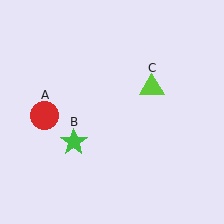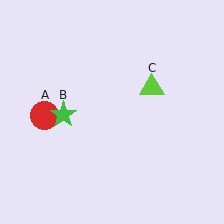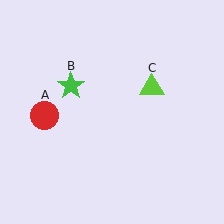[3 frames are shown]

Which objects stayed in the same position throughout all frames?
Red circle (object A) and lime triangle (object C) remained stationary.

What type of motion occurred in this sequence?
The green star (object B) rotated clockwise around the center of the scene.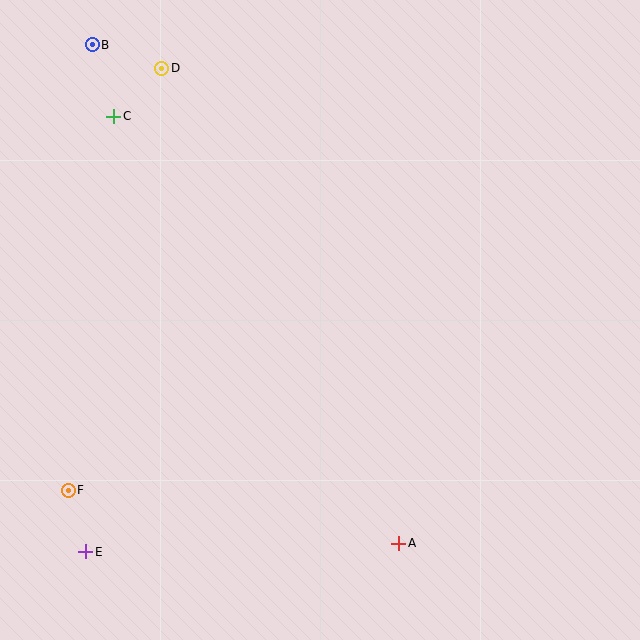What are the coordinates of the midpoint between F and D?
The midpoint between F and D is at (115, 279).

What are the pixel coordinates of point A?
Point A is at (399, 543).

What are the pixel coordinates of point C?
Point C is at (114, 116).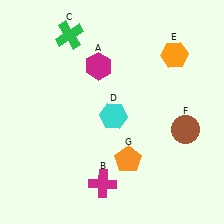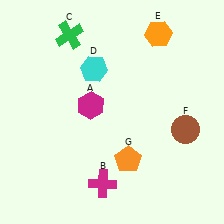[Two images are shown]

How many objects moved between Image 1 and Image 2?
3 objects moved between the two images.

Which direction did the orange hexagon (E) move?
The orange hexagon (E) moved up.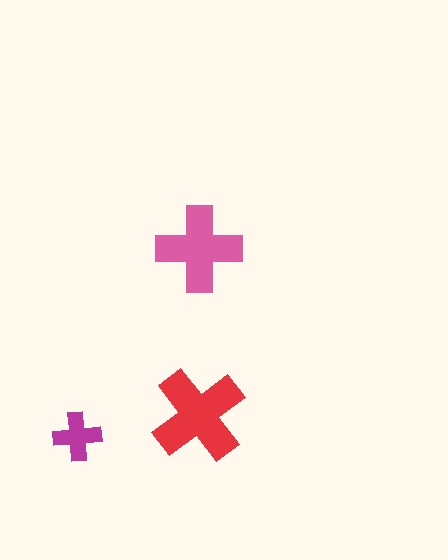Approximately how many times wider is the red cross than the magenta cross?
About 2 times wider.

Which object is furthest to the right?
The pink cross is rightmost.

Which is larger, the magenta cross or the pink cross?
The pink one.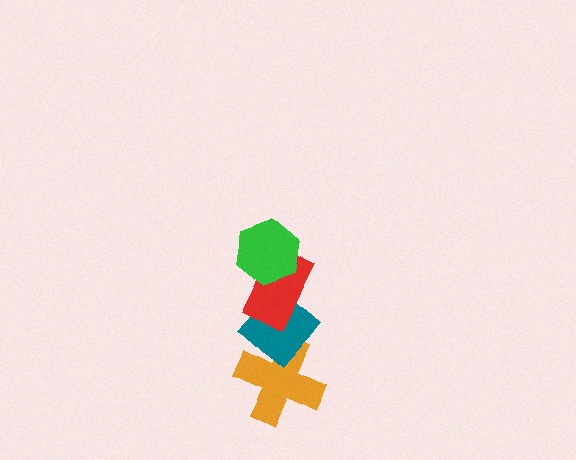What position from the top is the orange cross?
The orange cross is 4th from the top.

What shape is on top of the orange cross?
The teal diamond is on top of the orange cross.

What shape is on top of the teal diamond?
The red rectangle is on top of the teal diamond.